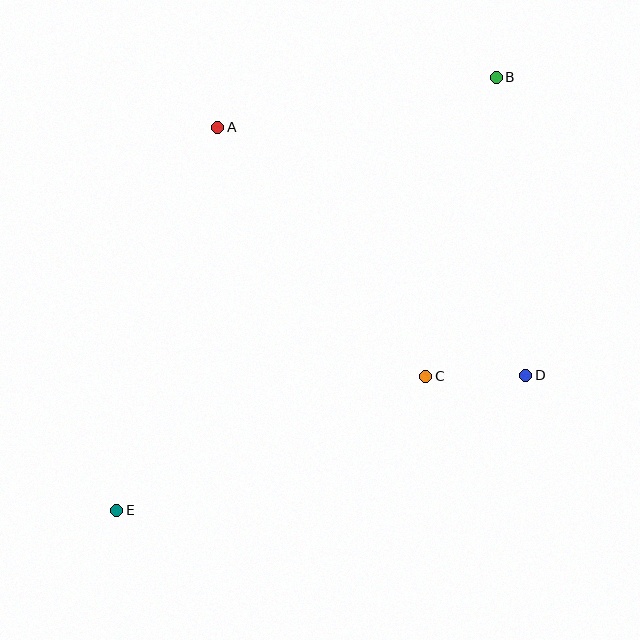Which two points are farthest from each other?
Points B and E are farthest from each other.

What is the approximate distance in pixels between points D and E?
The distance between D and E is approximately 430 pixels.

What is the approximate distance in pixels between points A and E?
The distance between A and E is approximately 396 pixels.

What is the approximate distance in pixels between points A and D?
The distance between A and D is approximately 395 pixels.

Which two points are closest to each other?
Points C and D are closest to each other.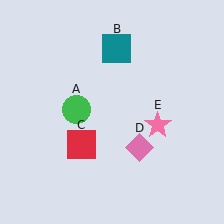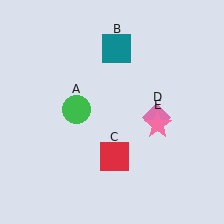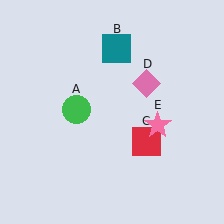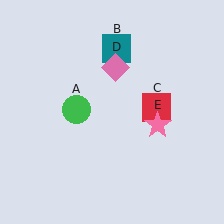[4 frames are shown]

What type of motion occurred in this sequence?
The red square (object C), pink diamond (object D) rotated counterclockwise around the center of the scene.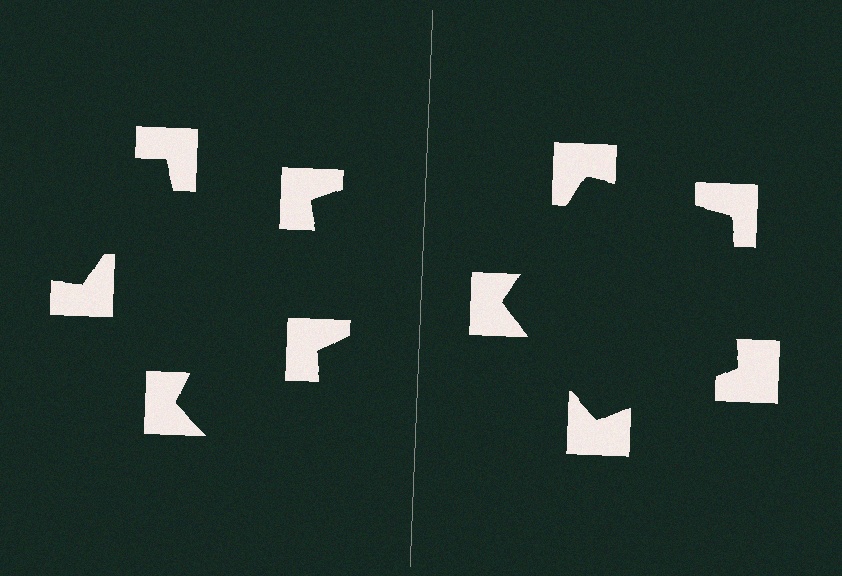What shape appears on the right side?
An illusory pentagon.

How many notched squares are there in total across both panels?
10 — 5 on each side.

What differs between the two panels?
The notched squares are positioned identically on both sides; only the wedge orientations differ. On the right they align to a pentagon; on the left they are misaligned.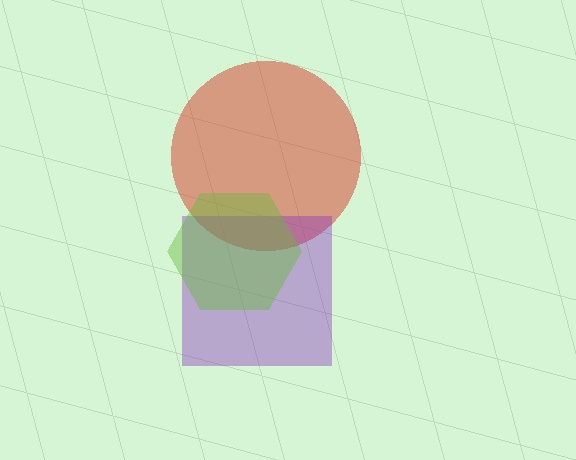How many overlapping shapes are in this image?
There are 3 overlapping shapes in the image.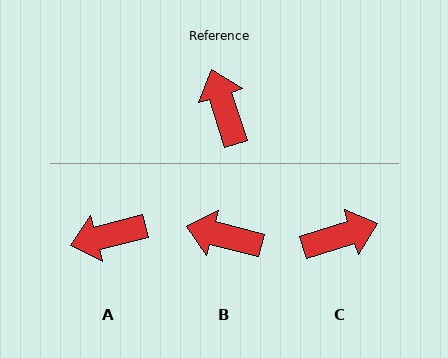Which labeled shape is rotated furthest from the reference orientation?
C, about 90 degrees away.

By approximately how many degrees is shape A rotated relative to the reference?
Approximately 86 degrees counter-clockwise.